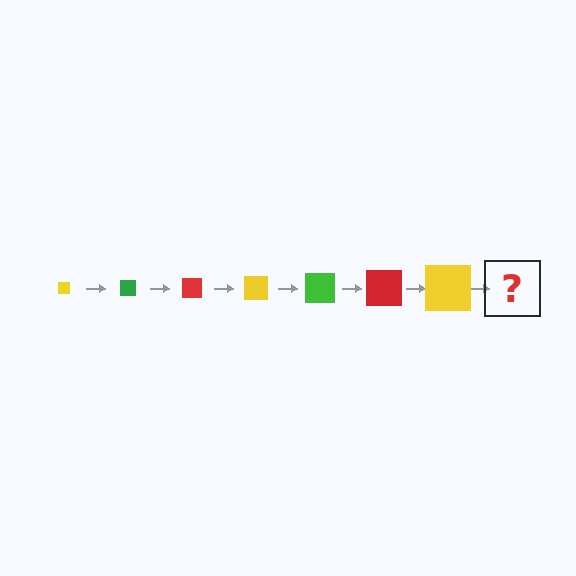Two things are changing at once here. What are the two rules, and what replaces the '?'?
The two rules are that the square grows larger each step and the color cycles through yellow, green, and red. The '?' should be a green square, larger than the previous one.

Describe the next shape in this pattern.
It should be a green square, larger than the previous one.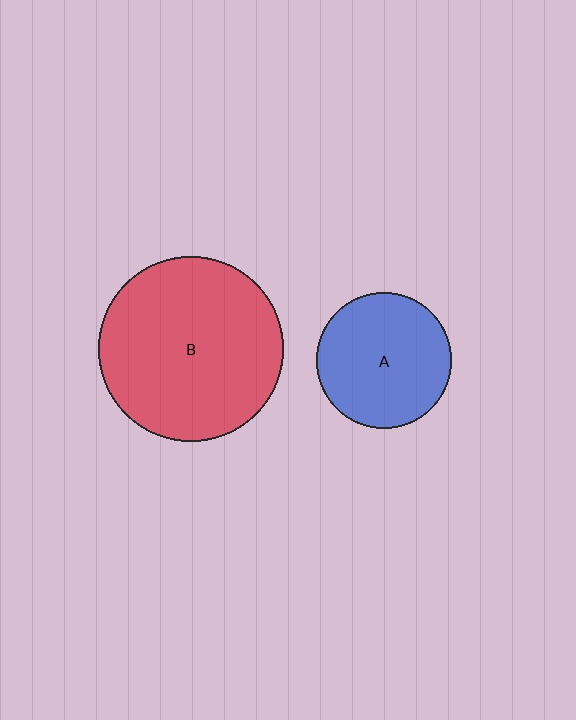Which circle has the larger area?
Circle B (red).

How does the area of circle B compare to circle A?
Approximately 1.9 times.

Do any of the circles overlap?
No, none of the circles overlap.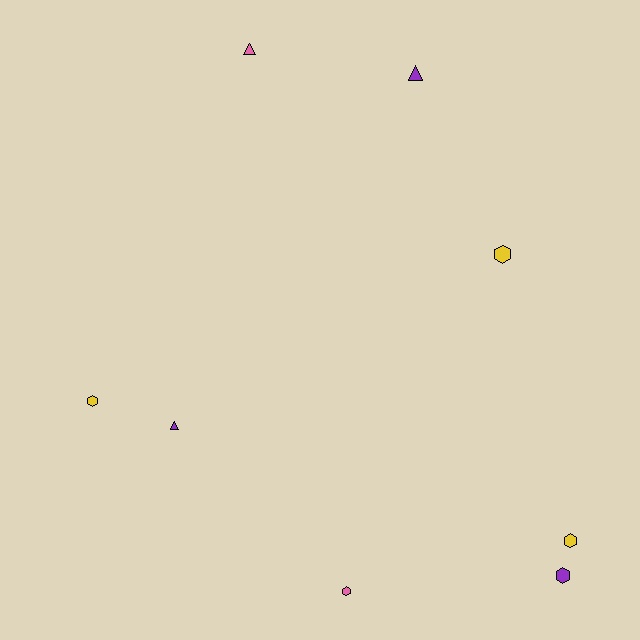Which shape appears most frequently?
Hexagon, with 5 objects.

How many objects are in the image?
There are 8 objects.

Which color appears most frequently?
Purple, with 3 objects.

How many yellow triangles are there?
There are no yellow triangles.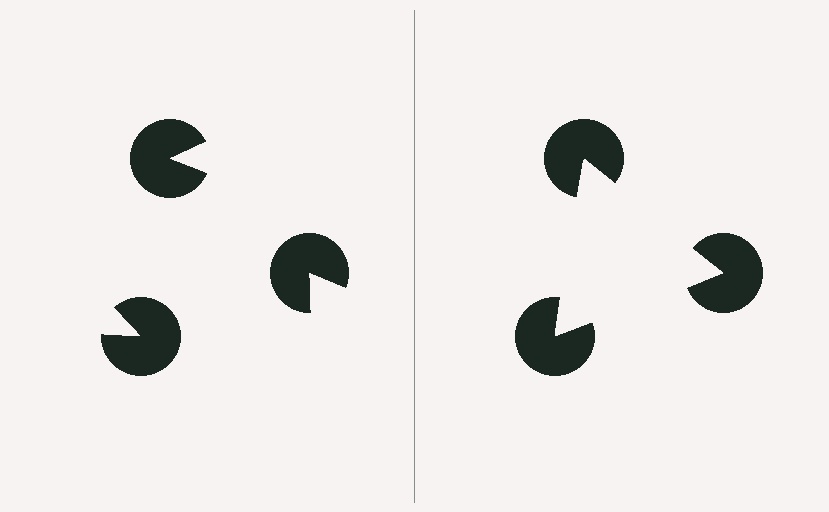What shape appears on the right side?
An illusory triangle.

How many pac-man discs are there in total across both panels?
6 — 3 on each side.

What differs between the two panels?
The pac-man discs are positioned identically on both sides; only the wedge orientations differ. On the right they align to a triangle; on the left they are misaligned.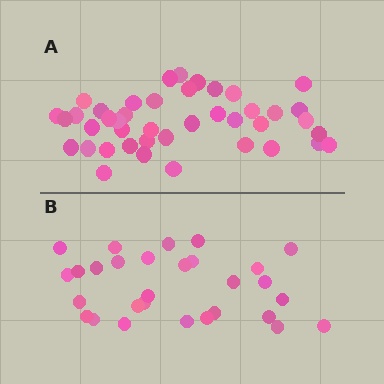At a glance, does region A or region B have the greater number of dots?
Region A (the top region) has more dots.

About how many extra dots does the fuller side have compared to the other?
Region A has approximately 15 more dots than region B.